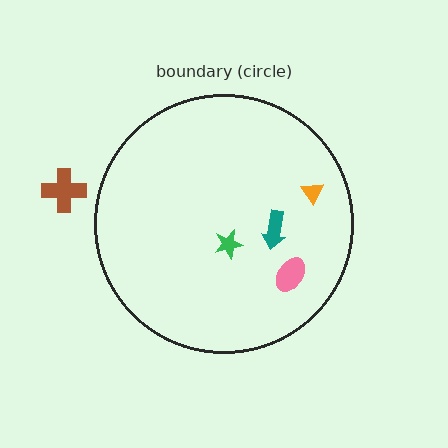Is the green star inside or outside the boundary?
Inside.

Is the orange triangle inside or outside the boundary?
Inside.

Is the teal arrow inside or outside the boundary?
Inside.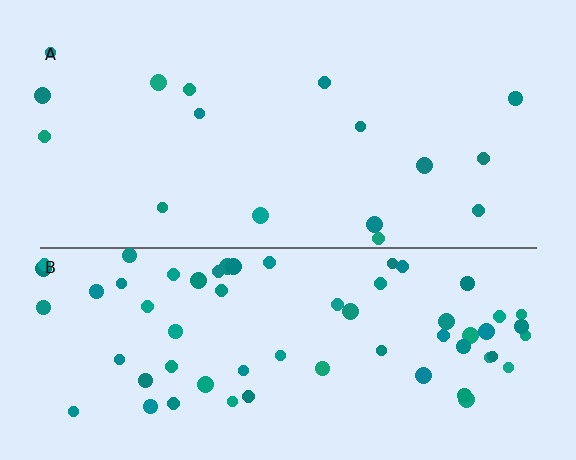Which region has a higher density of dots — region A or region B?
B (the bottom).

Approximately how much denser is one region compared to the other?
Approximately 3.7× — region B over region A.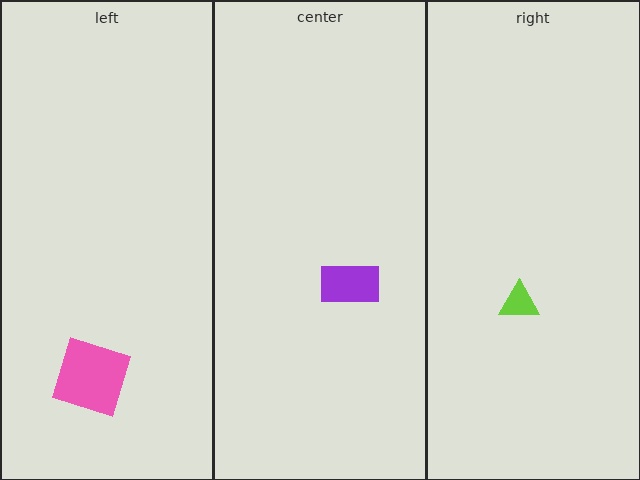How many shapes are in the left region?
1.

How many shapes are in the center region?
1.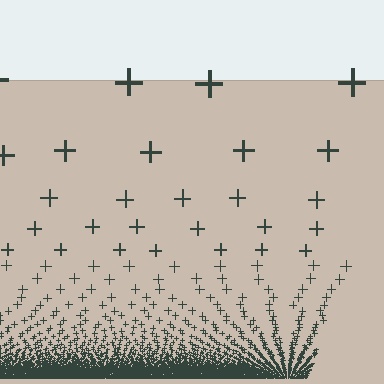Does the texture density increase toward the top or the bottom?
Density increases toward the bottom.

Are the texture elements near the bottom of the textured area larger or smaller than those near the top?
Smaller. The gradient is inverted — elements near the bottom are smaller and denser.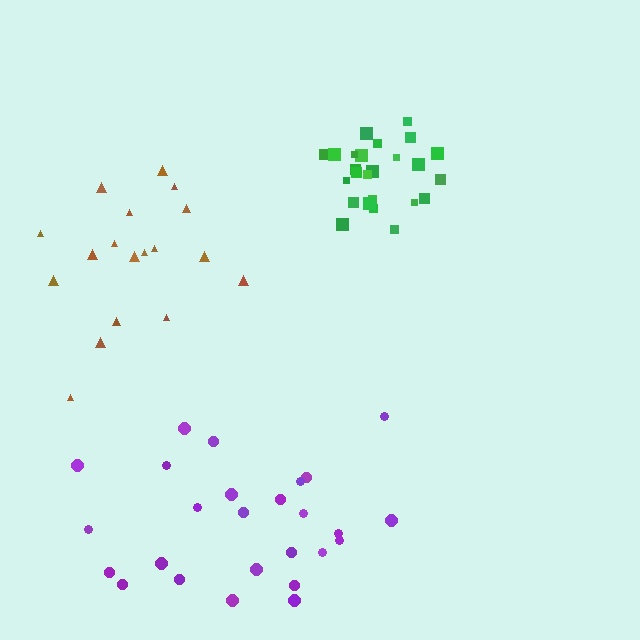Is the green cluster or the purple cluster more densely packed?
Green.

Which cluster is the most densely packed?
Green.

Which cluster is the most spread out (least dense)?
Brown.